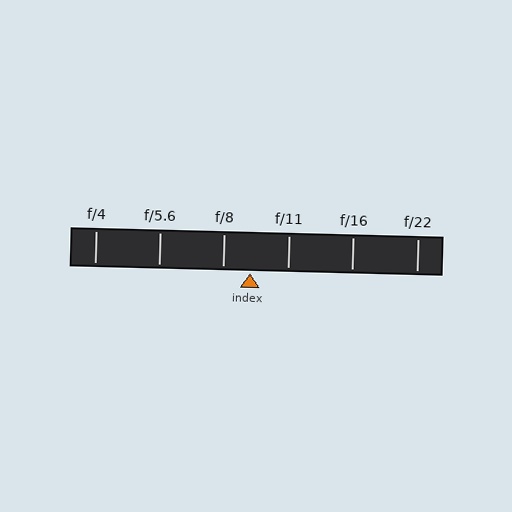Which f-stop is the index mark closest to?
The index mark is closest to f/8.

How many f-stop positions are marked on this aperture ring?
There are 6 f-stop positions marked.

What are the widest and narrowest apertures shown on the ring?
The widest aperture shown is f/4 and the narrowest is f/22.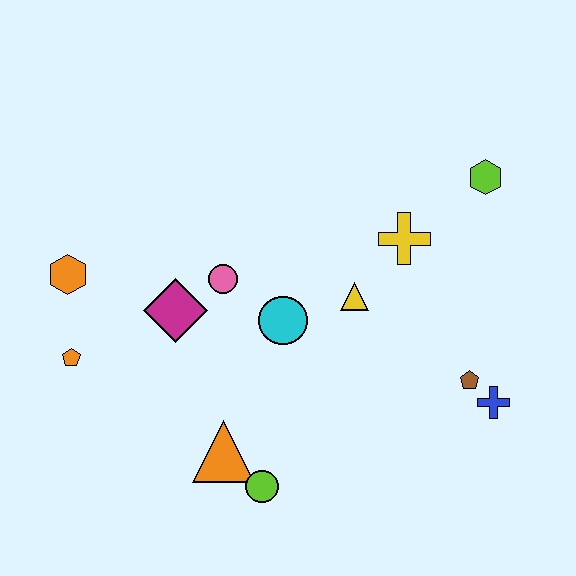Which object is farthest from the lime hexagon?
The orange pentagon is farthest from the lime hexagon.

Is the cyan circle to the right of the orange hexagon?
Yes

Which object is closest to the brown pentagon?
The blue cross is closest to the brown pentagon.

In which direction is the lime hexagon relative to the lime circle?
The lime hexagon is above the lime circle.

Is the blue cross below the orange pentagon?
Yes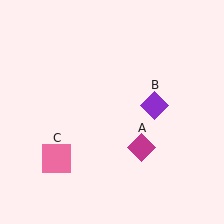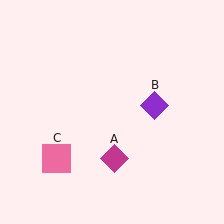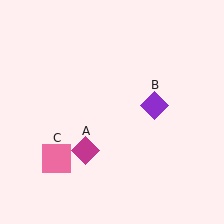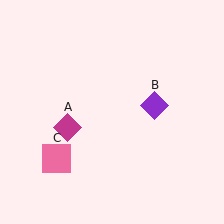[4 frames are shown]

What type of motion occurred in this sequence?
The magenta diamond (object A) rotated clockwise around the center of the scene.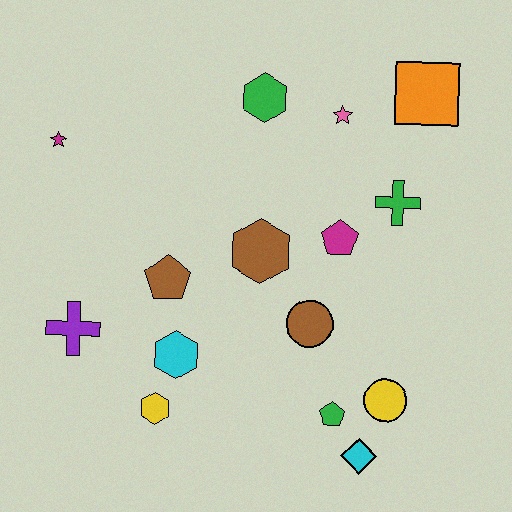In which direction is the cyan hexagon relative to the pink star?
The cyan hexagon is below the pink star.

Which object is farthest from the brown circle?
The magenta star is farthest from the brown circle.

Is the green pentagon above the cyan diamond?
Yes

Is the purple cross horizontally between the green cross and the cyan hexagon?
No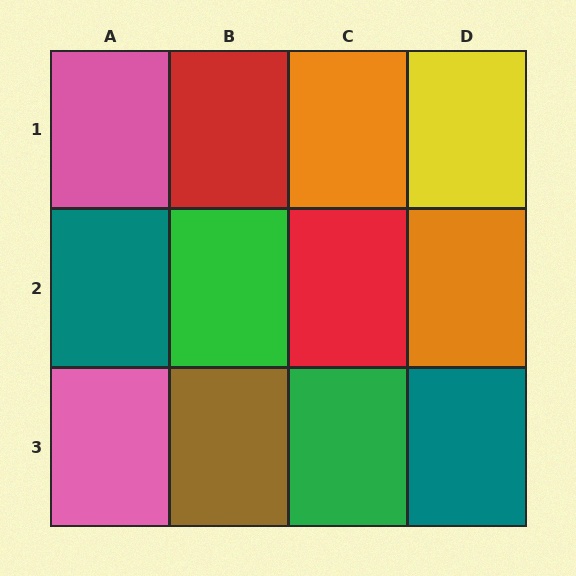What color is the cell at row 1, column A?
Pink.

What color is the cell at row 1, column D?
Yellow.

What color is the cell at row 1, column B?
Red.